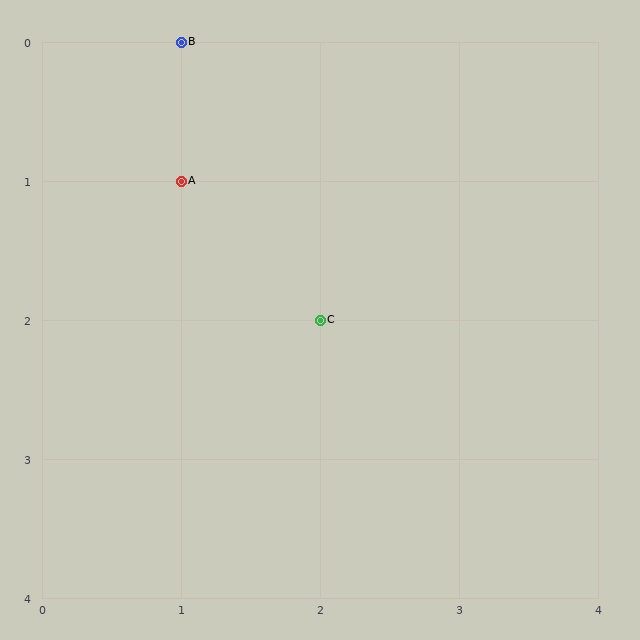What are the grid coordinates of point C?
Point C is at grid coordinates (2, 2).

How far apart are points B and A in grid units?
Points B and A are 1 row apart.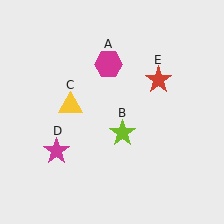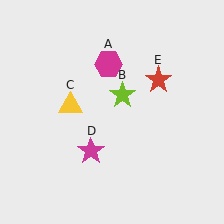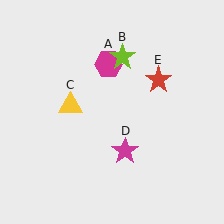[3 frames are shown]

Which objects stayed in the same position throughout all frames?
Magenta hexagon (object A) and yellow triangle (object C) and red star (object E) remained stationary.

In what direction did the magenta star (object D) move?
The magenta star (object D) moved right.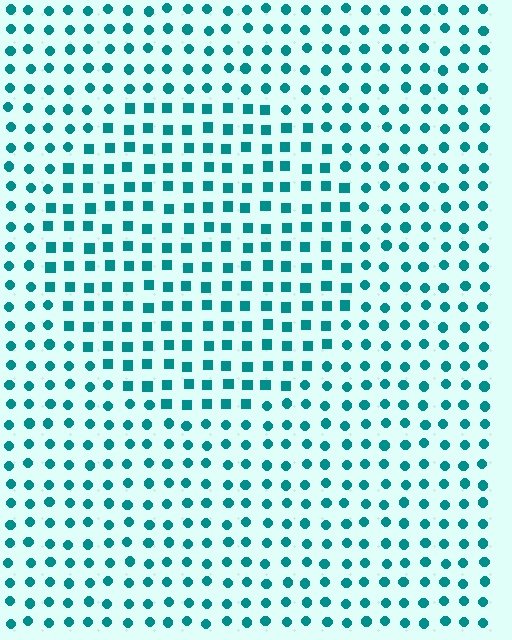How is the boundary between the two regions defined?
The boundary is defined by a change in element shape: squares inside vs. circles outside. All elements share the same color and spacing.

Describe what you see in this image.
The image is filled with small teal elements arranged in a uniform grid. A circle-shaped region contains squares, while the surrounding area contains circles. The boundary is defined purely by the change in element shape.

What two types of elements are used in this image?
The image uses squares inside the circle region and circles outside it.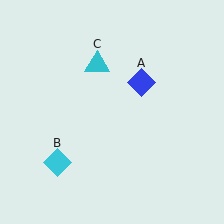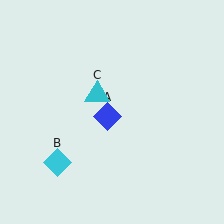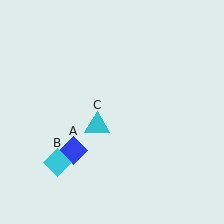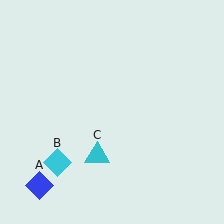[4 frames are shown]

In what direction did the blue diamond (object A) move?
The blue diamond (object A) moved down and to the left.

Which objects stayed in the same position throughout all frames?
Cyan diamond (object B) remained stationary.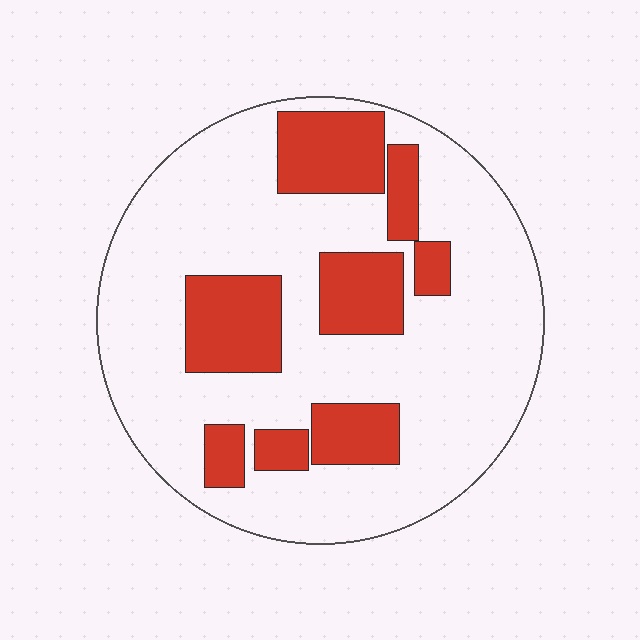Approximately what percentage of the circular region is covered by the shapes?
Approximately 25%.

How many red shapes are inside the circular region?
8.